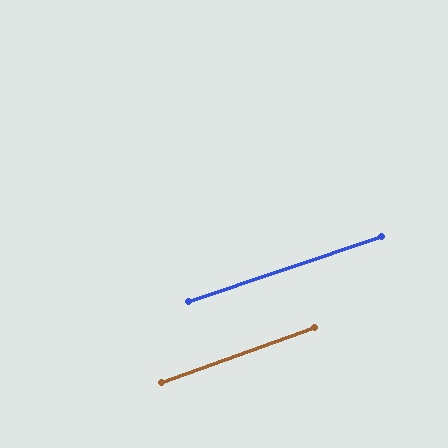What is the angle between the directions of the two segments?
Approximately 1 degree.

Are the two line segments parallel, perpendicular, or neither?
Parallel — their directions differ by only 1.3°.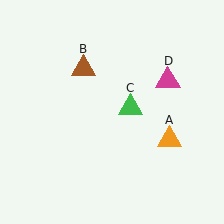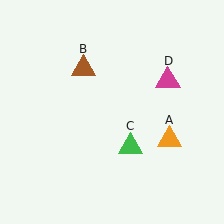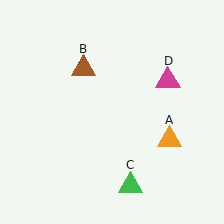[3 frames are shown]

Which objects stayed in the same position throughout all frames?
Orange triangle (object A) and brown triangle (object B) and magenta triangle (object D) remained stationary.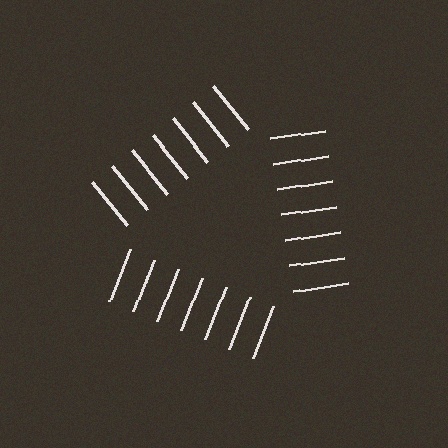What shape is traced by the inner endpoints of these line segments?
An illusory triangle — the line segments terminate on its edges but no continuous stroke is drawn.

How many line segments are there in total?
21 — 7 along each of the 3 edges.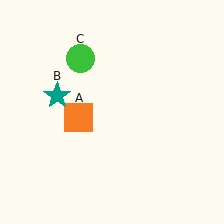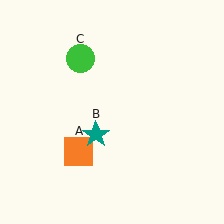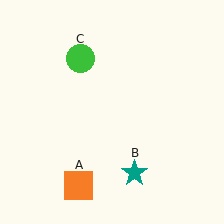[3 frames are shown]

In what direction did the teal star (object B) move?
The teal star (object B) moved down and to the right.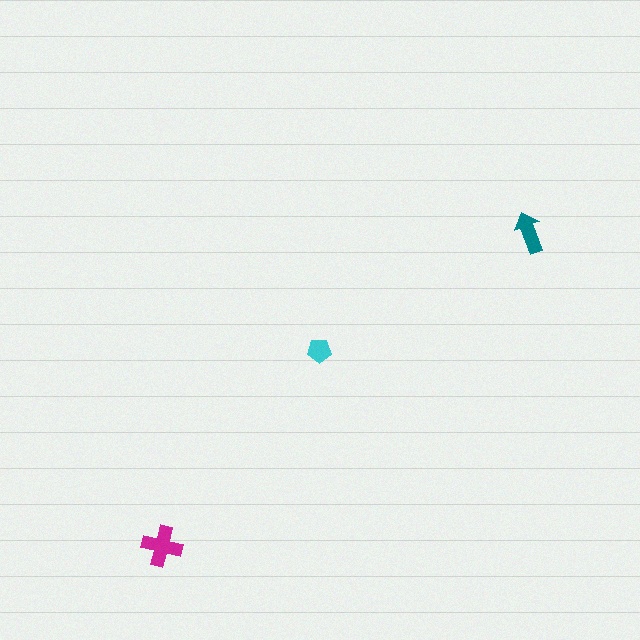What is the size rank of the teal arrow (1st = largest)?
2nd.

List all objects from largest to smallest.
The magenta cross, the teal arrow, the cyan pentagon.